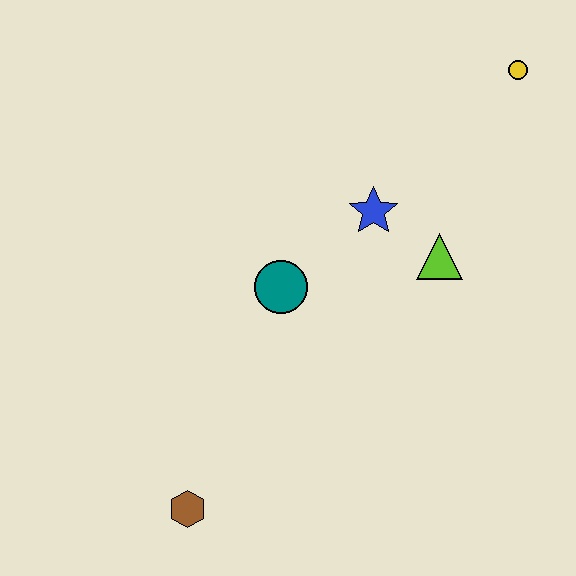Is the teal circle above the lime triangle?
No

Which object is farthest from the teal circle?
The yellow circle is farthest from the teal circle.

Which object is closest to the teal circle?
The blue star is closest to the teal circle.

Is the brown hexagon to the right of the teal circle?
No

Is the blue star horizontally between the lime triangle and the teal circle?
Yes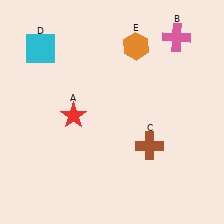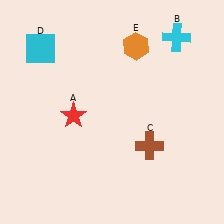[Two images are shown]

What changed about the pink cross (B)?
In Image 1, B is pink. In Image 2, it changed to cyan.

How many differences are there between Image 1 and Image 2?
There is 1 difference between the two images.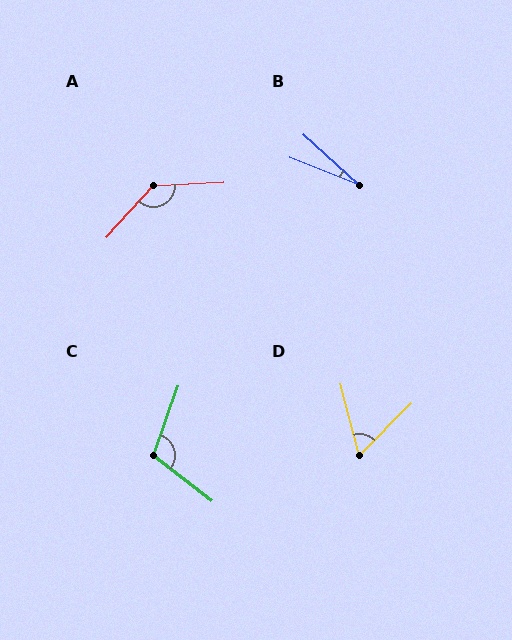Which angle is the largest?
A, at approximately 135 degrees.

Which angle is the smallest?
B, at approximately 21 degrees.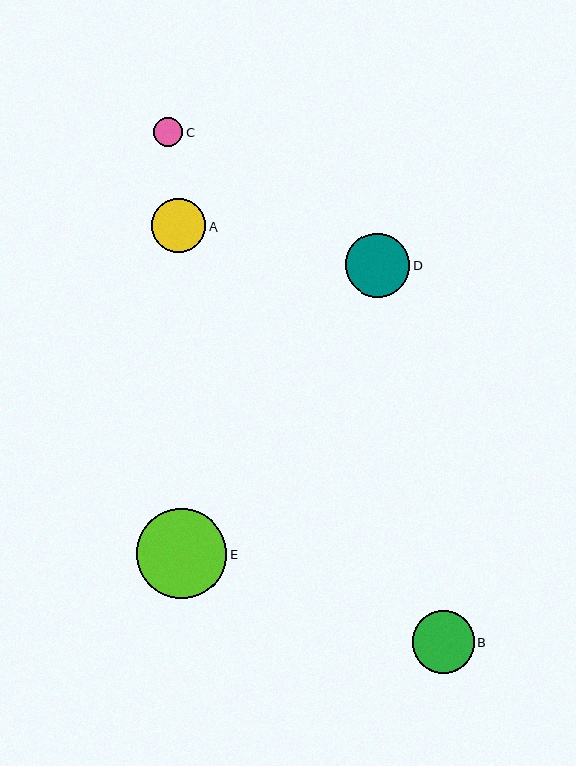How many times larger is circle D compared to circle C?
Circle D is approximately 2.2 times the size of circle C.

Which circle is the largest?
Circle E is the largest with a size of approximately 90 pixels.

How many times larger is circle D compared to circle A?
Circle D is approximately 1.2 times the size of circle A.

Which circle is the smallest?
Circle C is the smallest with a size of approximately 29 pixels.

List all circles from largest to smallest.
From largest to smallest: E, D, B, A, C.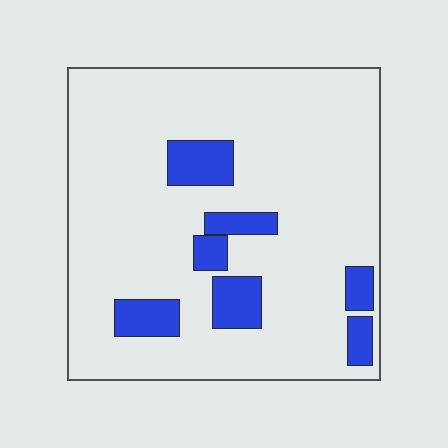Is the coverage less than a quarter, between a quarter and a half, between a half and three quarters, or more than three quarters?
Less than a quarter.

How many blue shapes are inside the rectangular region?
7.